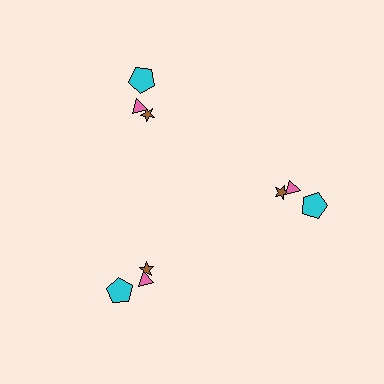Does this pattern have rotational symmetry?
Yes, this pattern has 3-fold rotational symmetry. It looks the same after rotating 120 degrees around the center.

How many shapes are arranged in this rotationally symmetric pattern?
There are 9 shapes, arranged in 3 groups of 3.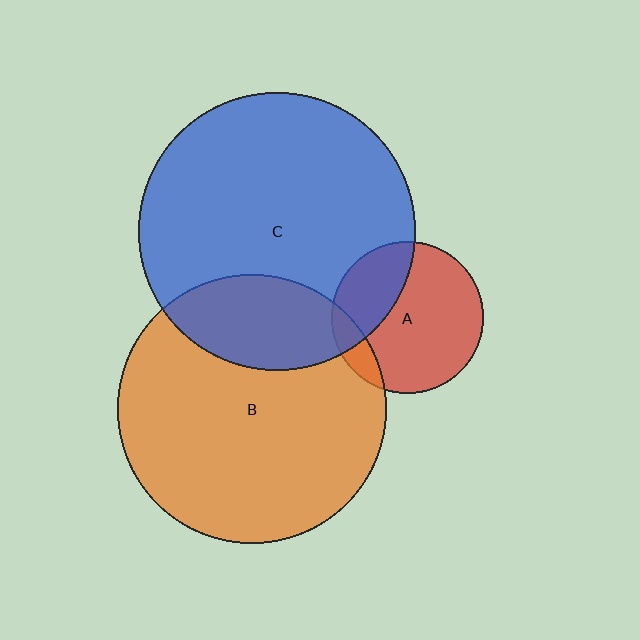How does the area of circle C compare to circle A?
Approximately 3.3 times.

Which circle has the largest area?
Circle C (blue).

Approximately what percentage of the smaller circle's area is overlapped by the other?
Approximately 10%.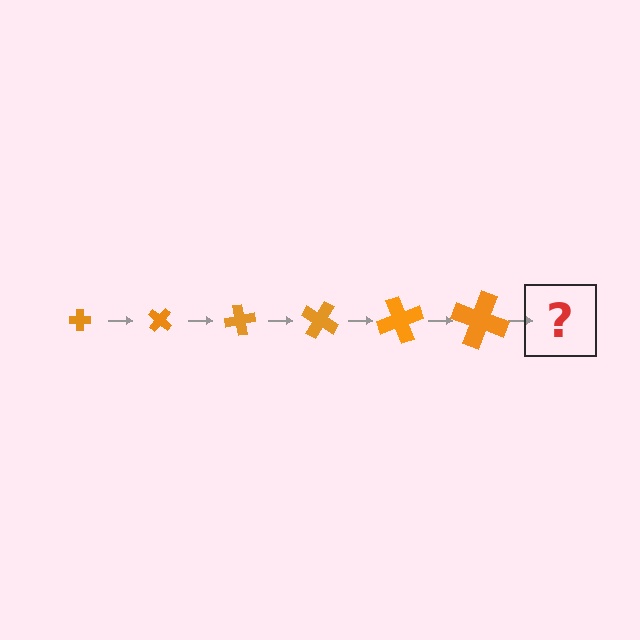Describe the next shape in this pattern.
It should be a cross, larger than the previous one and rotated 240 degrees from the start.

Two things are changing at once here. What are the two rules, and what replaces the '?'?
The two rules are that the cross grows larger each step and it rotates 40 degrees each step. The '?' should be a cross, larger than the previous one and rotated 240 degrees from the start.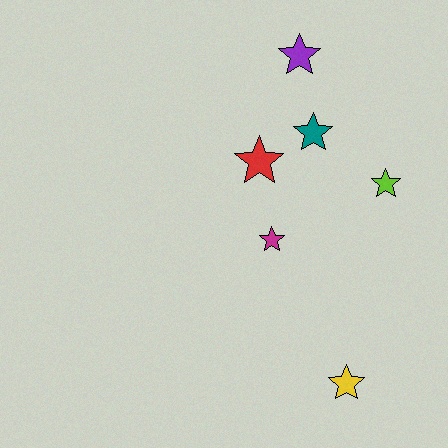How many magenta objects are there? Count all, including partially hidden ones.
There is 1 magenta object.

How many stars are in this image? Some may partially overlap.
There are 6 stars.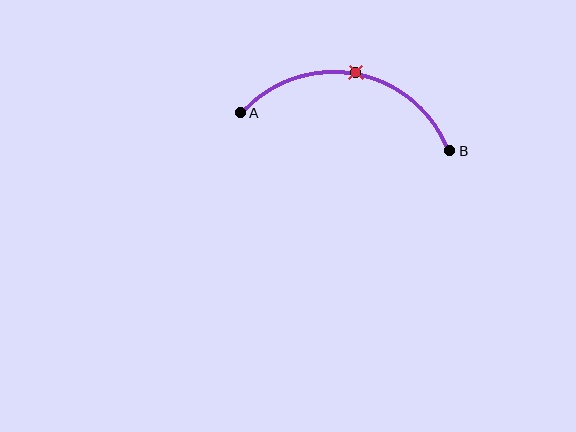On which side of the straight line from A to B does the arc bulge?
The arc bulges above the straight line connecting A and B.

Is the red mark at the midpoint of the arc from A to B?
Yes. The red mark lies on the arc at equal arc-length from both A and B — it is the arc midpoint.